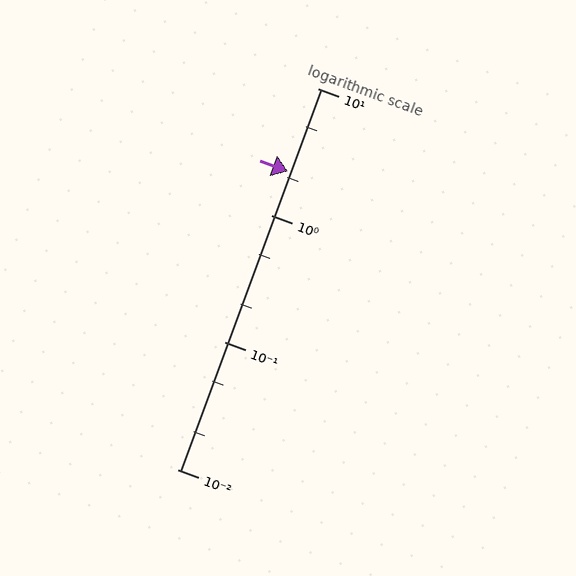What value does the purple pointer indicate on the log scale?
The pointer indicates approximately 2.2.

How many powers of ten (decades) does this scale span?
The scale spans 3 decades, from 0.01 to 10.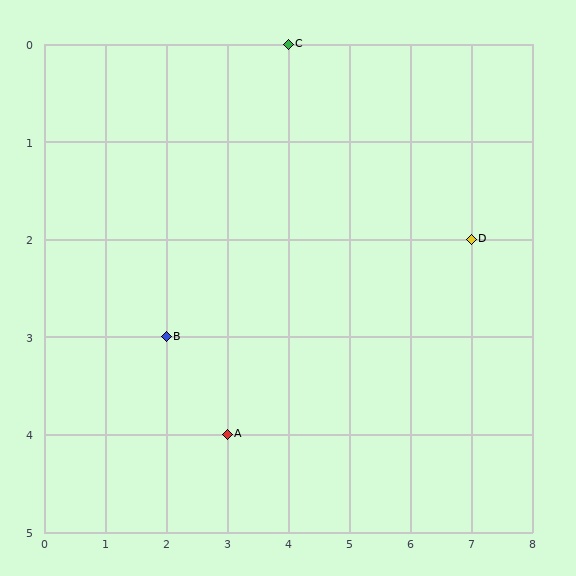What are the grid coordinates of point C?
Point C is at grid coordinates (4, 0).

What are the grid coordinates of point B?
Point B is at grid coordinates (2, 3).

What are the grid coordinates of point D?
Point D is at grid coordinates (7, 2).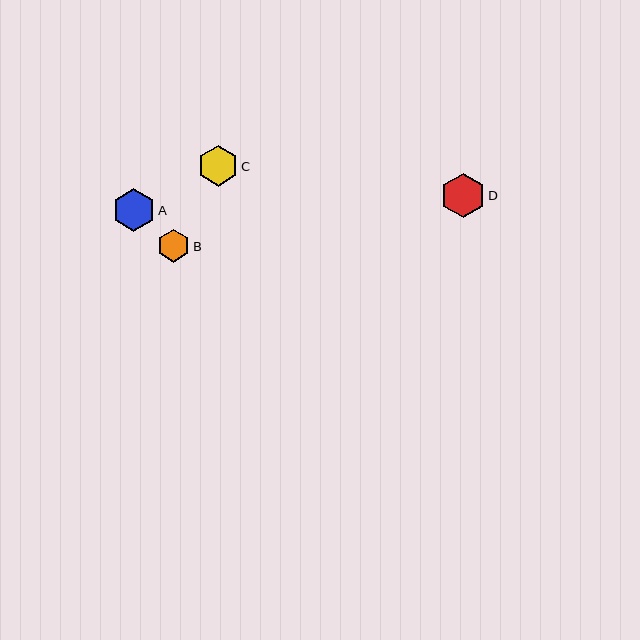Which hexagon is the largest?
Hexagon D is the largest with a size of approximately 44 pixels.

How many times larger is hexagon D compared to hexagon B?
Hexagon D is approximately 1.3 times the size of hexagon B.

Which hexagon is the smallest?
Hexagon B is the smallest with a size of approximately 33 pixels.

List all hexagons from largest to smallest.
From largest to smallest: D, A, C, B.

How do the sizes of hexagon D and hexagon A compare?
Hexagon D and hexagon A are approximately the same size.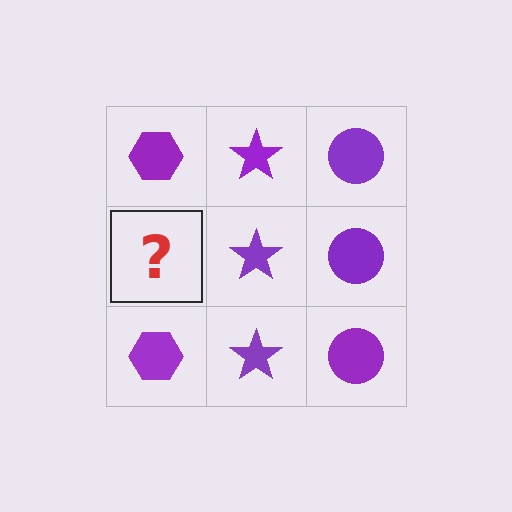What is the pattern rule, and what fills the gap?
The rule is that each column has a consistent shape. The gap should be filled with a purple hexagon.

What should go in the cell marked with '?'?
The missing cell should contain a purple hexagon.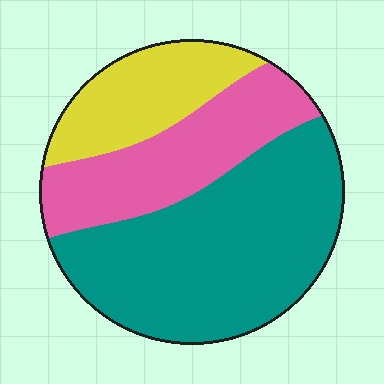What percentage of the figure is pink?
Pink covers 27% of the figure.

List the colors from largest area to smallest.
From largest to smallest: teal, pink, yellow.